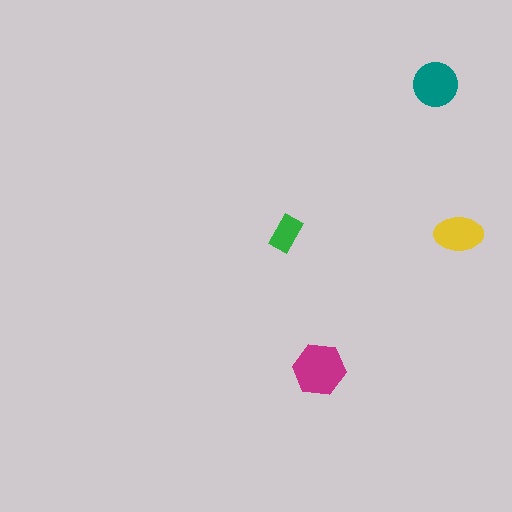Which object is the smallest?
The green rectangle.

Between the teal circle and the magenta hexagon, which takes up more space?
The magenta hexagon.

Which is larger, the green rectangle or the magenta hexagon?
The magenta hexagon.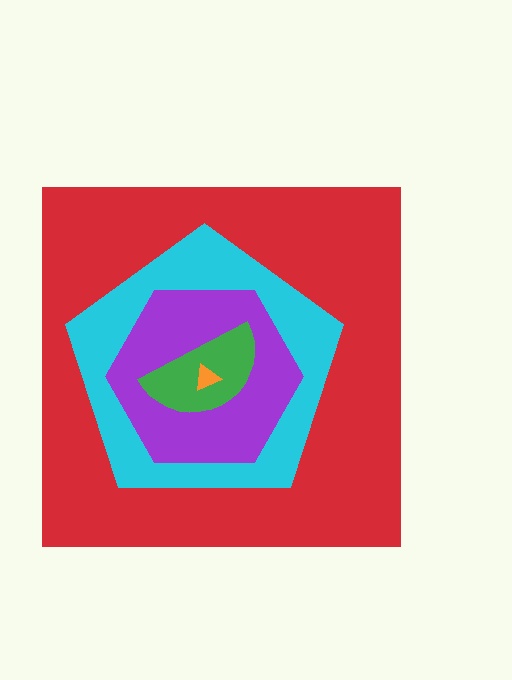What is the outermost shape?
The red square.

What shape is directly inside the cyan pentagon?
The purple hexagon.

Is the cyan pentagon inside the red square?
Yes.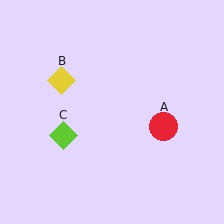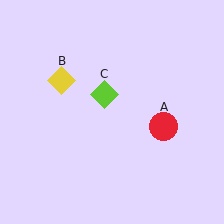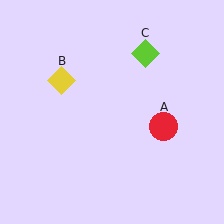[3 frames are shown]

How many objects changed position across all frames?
1 object changed position: lime diamond (object C).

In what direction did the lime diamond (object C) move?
The lime diamond (object C) moved up and to the right.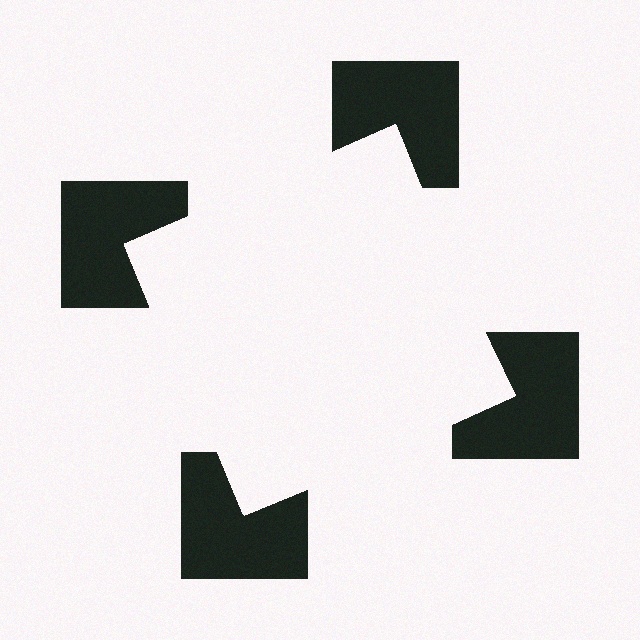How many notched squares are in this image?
There are 4 — one at each vertex of the illusory square.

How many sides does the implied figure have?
4 sides.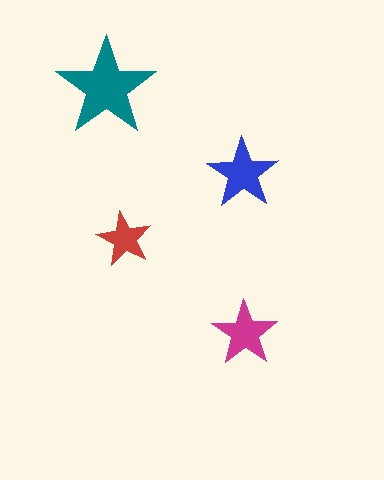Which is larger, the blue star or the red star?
The blue one.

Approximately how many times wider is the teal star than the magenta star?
About 1.5 times wider.